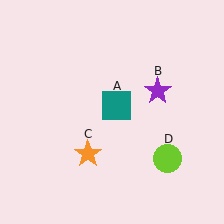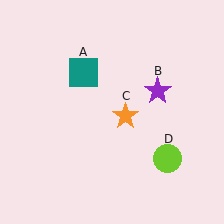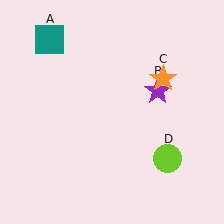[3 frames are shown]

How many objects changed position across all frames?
2 objects changed position: teal square (object A), orange star (object C).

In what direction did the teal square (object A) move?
The teal square (object A) moved up and to the left.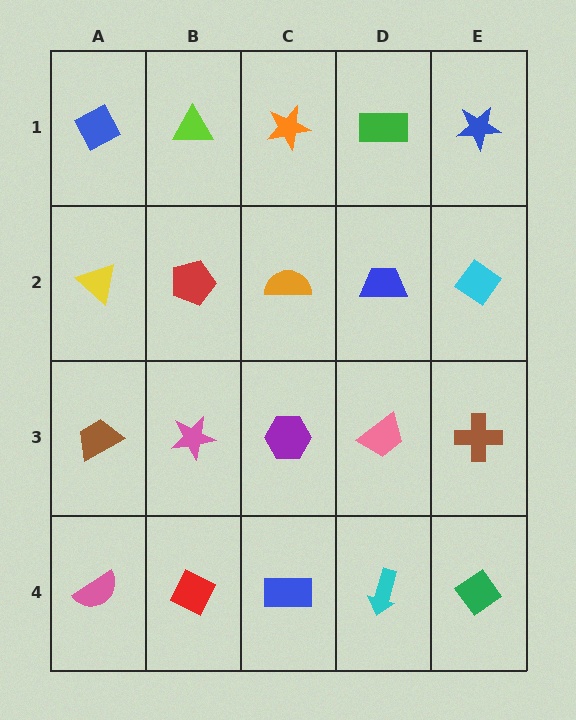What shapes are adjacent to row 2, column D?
A green rectangle (row 1, column D), a pink trapezoid (row 3, column D), an orange semicircle (row 2, column C), a cyan diamond (row 2, column E).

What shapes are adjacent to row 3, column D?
A blue trapezoid (row 2, column D), a cyan arrow (row 4, column D), a purple hexagon (row 3, column C), a brown cross (row 3, column E).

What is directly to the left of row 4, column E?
A cyan arrow.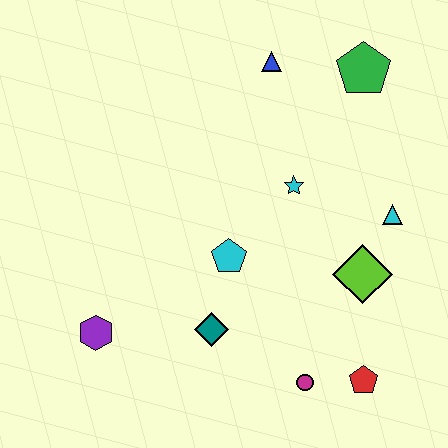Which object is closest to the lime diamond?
The cyan triangle is closest to the lime diamond.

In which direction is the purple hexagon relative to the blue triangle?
The purple hexagon is below the blue triangle.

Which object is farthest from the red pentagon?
The blue triangle is farthest from the red pentagon.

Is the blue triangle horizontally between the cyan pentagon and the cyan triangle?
Yes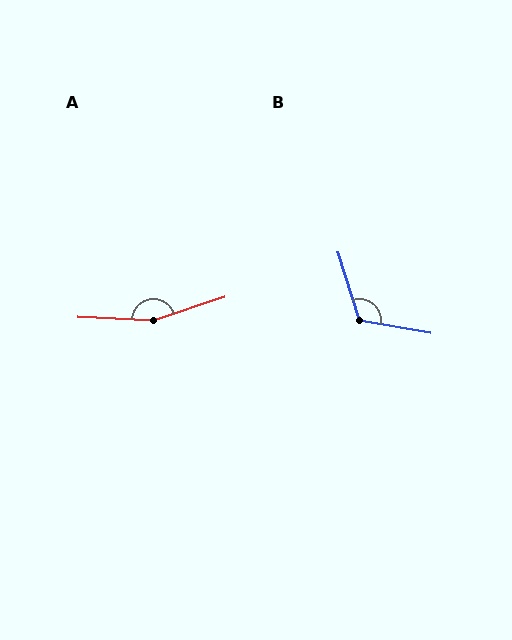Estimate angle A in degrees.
Approximately 159 degrees.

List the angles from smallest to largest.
B (117°), A (159°).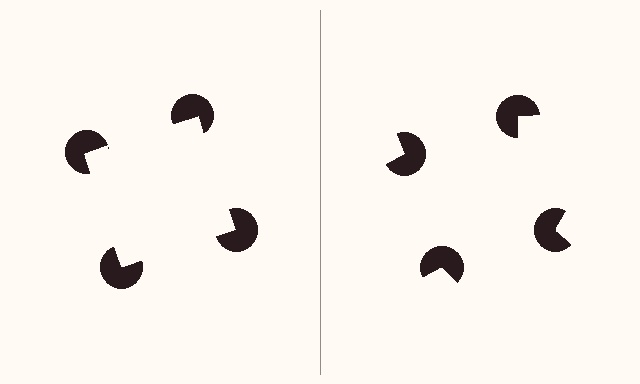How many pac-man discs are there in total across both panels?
8 — 4 on each side.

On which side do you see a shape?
An illusory square appears on the left side. On the right side the wedge cuts are rotated, so no coherent shape forms.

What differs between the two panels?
The pac-man discs are positioned identically on both sides; only the wedge orientations differ. On the left they align to a square; on the right they are misaligned.